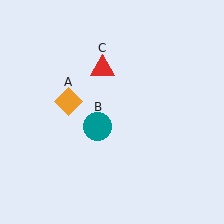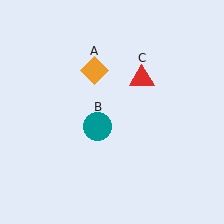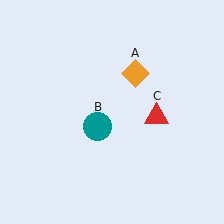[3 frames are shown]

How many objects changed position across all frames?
2 objects changed position: orange diamond (object A), red triangle (object C).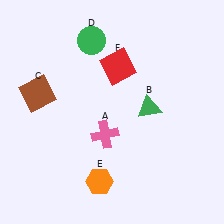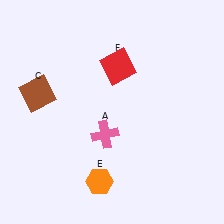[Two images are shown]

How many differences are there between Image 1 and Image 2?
There are 2 differences between the two images.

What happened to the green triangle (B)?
The green triangle (B) was removed in Image 2. It was in the top-right area of Image 1.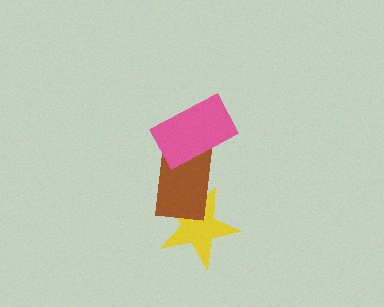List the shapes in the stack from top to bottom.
From top to bottom: the pink rectangle, the brown rectangle, the yellow star.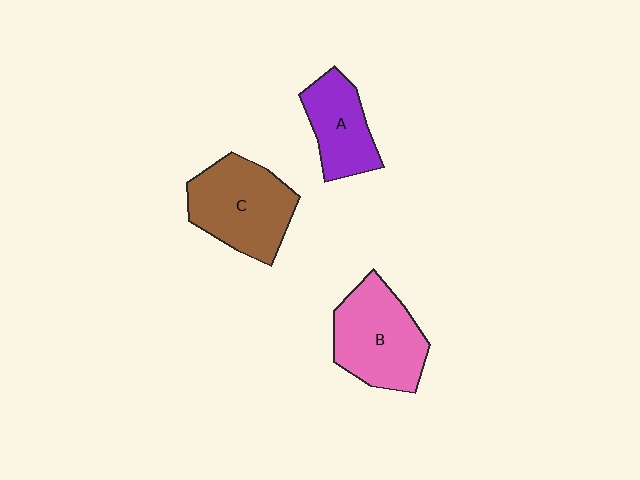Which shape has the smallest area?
Shape A (purple).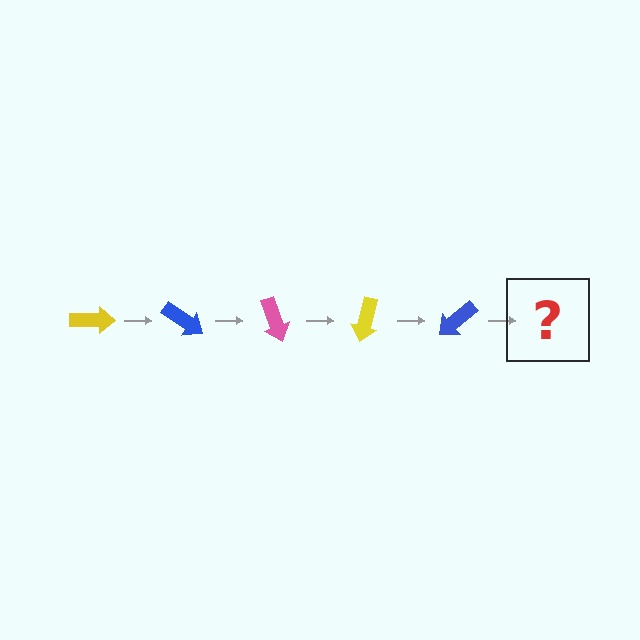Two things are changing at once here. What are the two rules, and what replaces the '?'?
The two rules are that it rotates 35 degrees each step and the color cycles through yellow, blue, and pink. The '?' should be a pink arrow, rotated 175 degrees from the start.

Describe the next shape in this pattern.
It should be a pink arrow, rotated 175 degrees from the start.